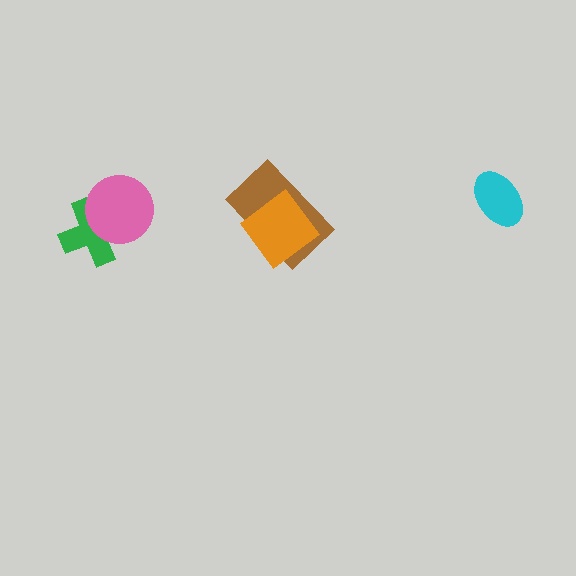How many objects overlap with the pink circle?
1 object overlaps with the pink circle.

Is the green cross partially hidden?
Yes, it is partially covered by another shape.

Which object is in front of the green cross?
The pink circle is in front of the green cross.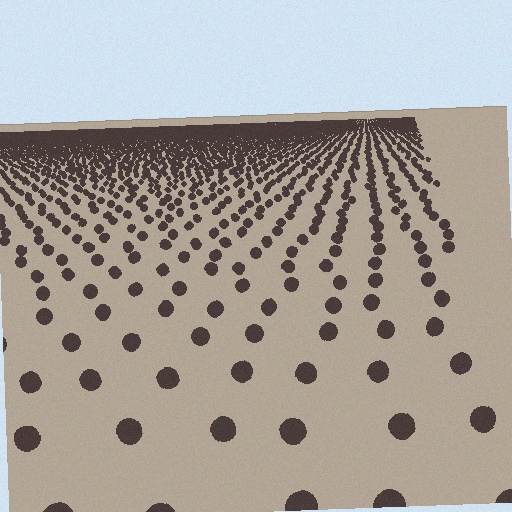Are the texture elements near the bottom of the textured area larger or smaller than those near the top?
Larger. Near the bottom, elements are closer to the viewer and appear at a bigger on-screen size.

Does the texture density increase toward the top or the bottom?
Density increases toward the top.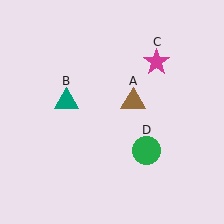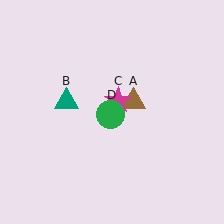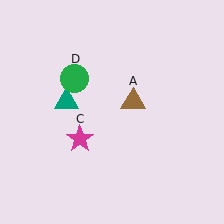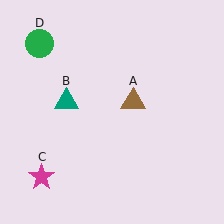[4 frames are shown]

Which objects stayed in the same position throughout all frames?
Brown triangle (object A) and teal triangle (object B) remained stationary.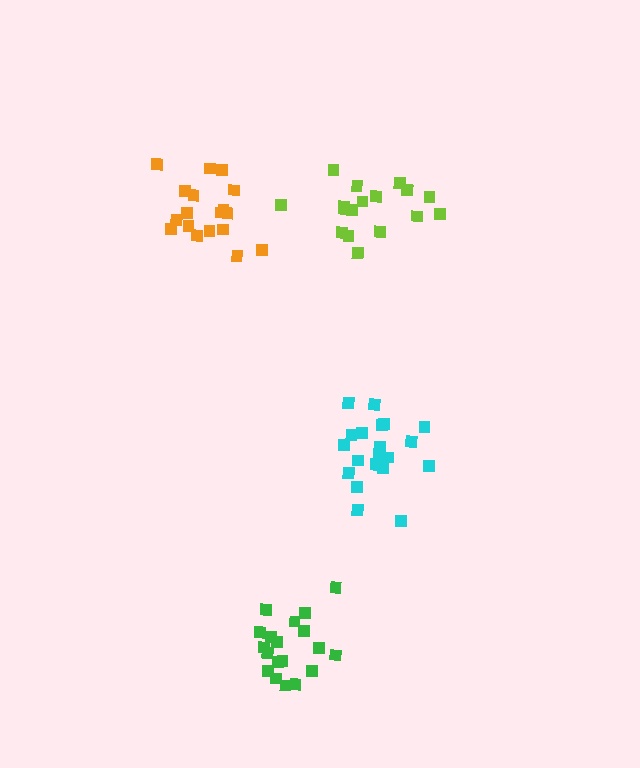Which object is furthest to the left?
The orange cluster is leftmost.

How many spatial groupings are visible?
There are 4 spatial groupings.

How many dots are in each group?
Group 1: 19 dots, Group 2: 17 dots, Group 3: 18 dots, Group 4: 20 dots (74 total).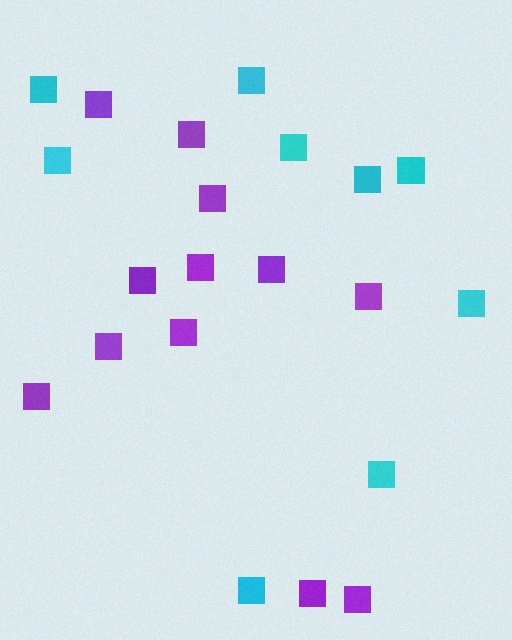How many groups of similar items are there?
There are 2 groups: one group of cyan squares (9) and one group of purple squares (12).